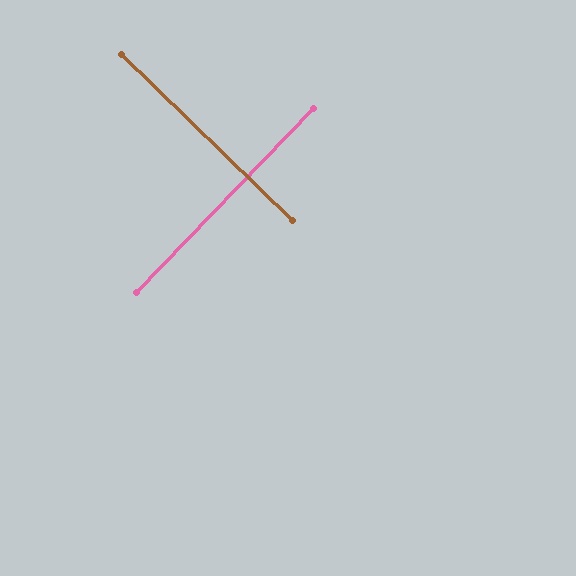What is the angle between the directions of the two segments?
Approximately 90 degrees.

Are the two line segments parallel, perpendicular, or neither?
Perpendicular — they meet at approximately 90°.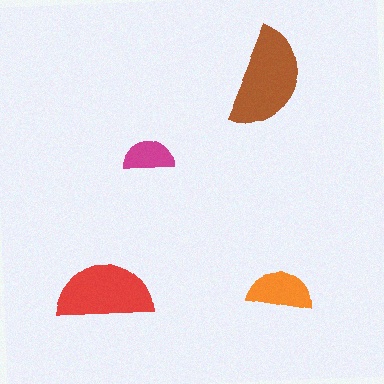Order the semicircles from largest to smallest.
the brown one, the red one, the orange one, the magenta one.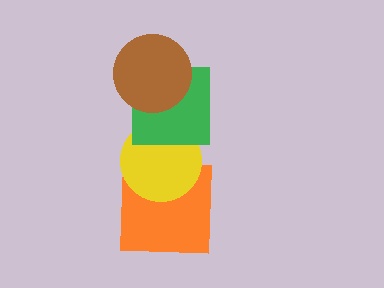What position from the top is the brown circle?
The brown circle is 1st from the top.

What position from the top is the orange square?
The orange square is 4th from the top.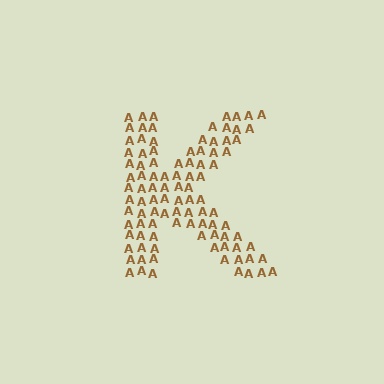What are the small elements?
The small elements are letter A's.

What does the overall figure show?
The overall figure shows the letter K.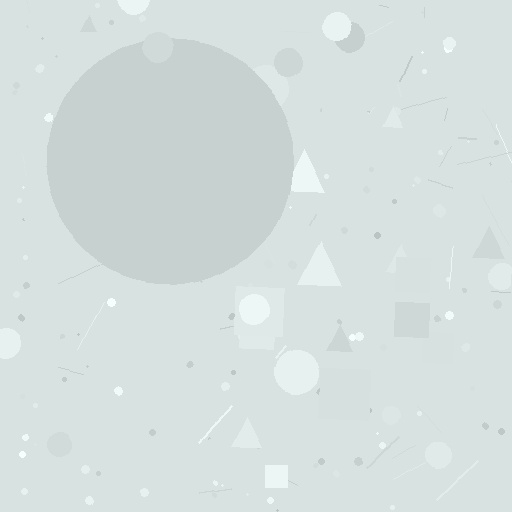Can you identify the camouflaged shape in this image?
The camouflaged shape is a circle.